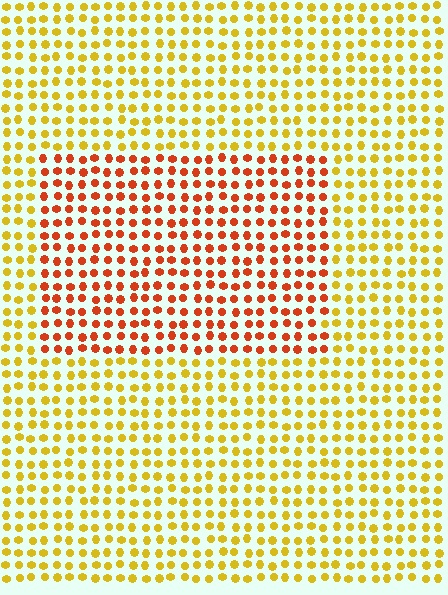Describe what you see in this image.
The image is filled with small yellow elements in a uniform arrangement. A rectangle-shaped region is visible where the elements are tinted to a slightly different hue, forming a subtle color boundary.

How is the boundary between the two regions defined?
The boundary is defined purely by a slight shift in hue (about 40 degrees). Spacing, size, and orientation are identical on both sides.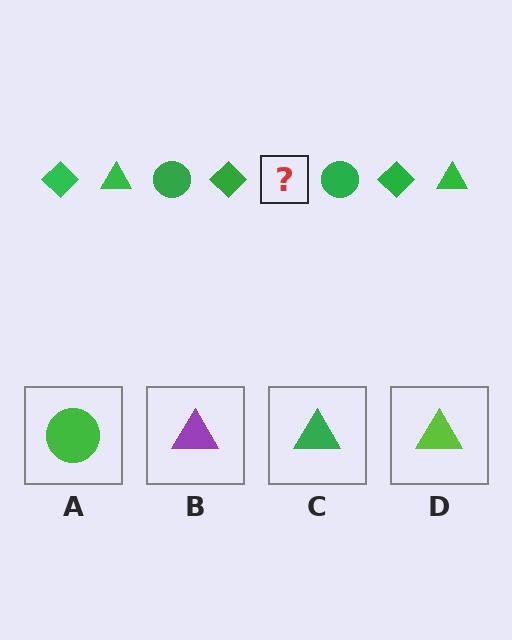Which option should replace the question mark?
Option C.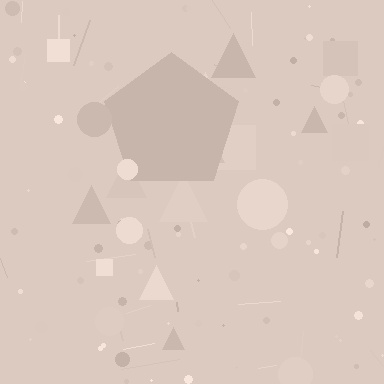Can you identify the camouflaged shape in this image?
The camouflaged shape is a pentagon.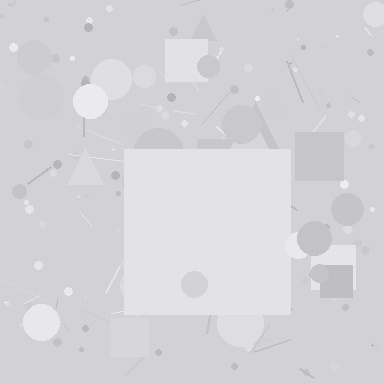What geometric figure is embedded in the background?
A square is embedded in the background.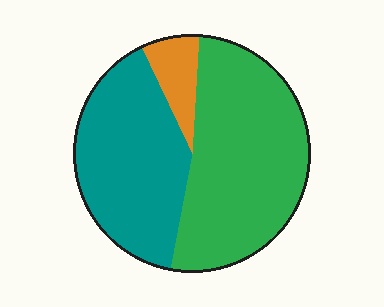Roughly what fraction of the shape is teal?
Teal covers about 40% of the shape.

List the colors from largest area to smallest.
From largest to smallest: green, teal, orange.